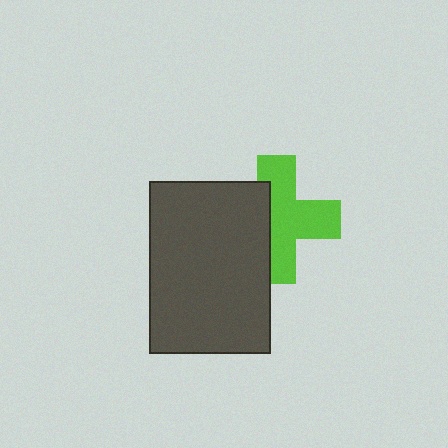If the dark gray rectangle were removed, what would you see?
You would see the complete lime cross.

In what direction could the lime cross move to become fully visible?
The lime cross could move right. That would shift it out from behind the dark gray rectangle entirely.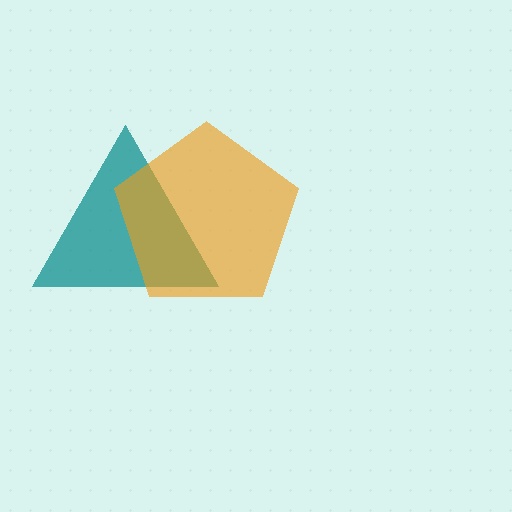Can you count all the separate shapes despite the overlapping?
Yes, there are 2 separate shapes.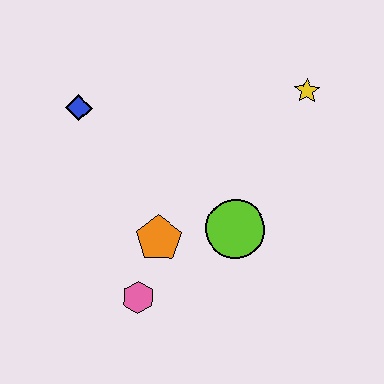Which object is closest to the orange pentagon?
The pink hexagon is closest to the orange pentagon.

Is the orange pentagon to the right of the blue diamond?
Yes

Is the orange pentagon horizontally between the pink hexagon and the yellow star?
Yes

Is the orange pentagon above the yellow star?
No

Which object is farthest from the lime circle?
The blue diamond is farthest from the lime circle.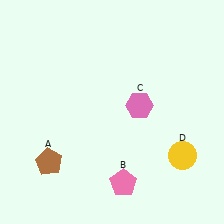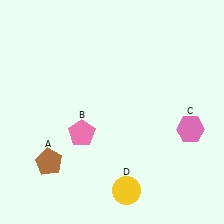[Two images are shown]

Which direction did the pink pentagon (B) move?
The pink pentagon (B) moved up.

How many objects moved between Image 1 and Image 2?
3 objects moved between the two images.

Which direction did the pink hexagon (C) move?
The pink hexagon (C) moved right.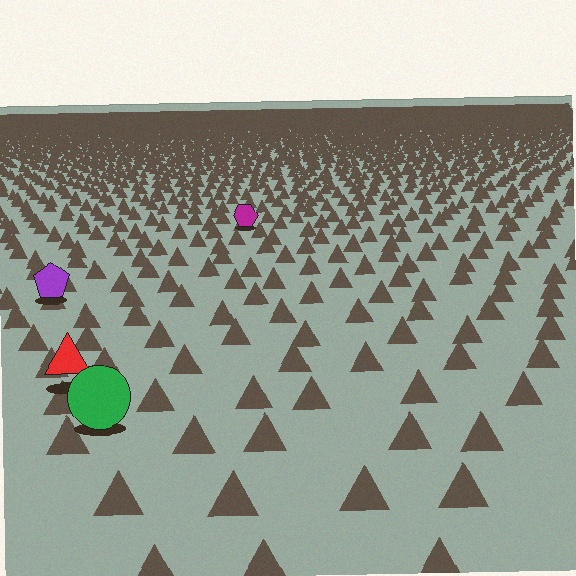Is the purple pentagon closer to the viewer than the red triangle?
No. The red triangle is closer — you can tell from the texture gradient: the ground texture is coarser near it.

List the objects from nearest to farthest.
From nearest to farthest: the green circle, the red triangle, the purple pentagon, the magenta hexagon.